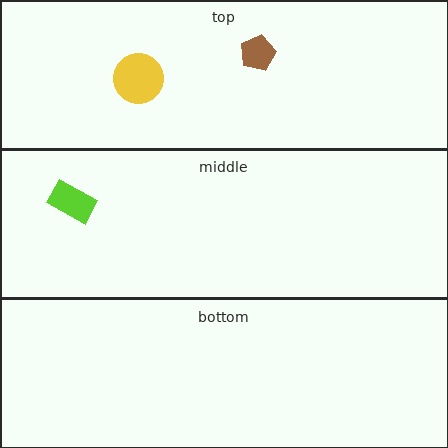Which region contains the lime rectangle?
The middle region.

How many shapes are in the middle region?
1.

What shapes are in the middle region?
The lime rectangle.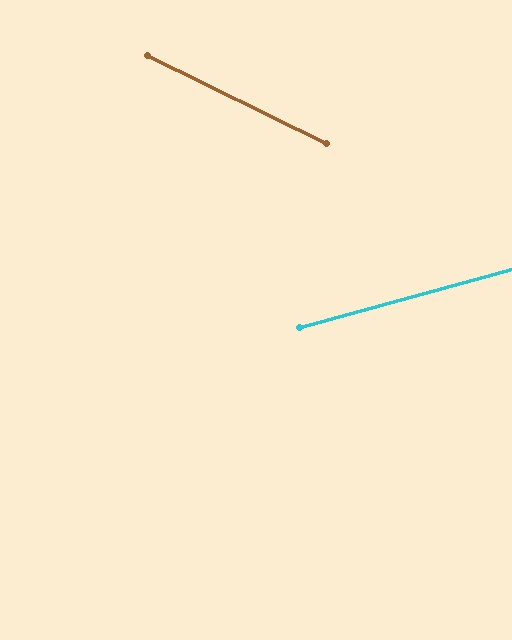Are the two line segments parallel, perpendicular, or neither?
Neither parallel nor perpendicular — they differ by about 42°.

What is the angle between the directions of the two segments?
Approximately 42 degrees.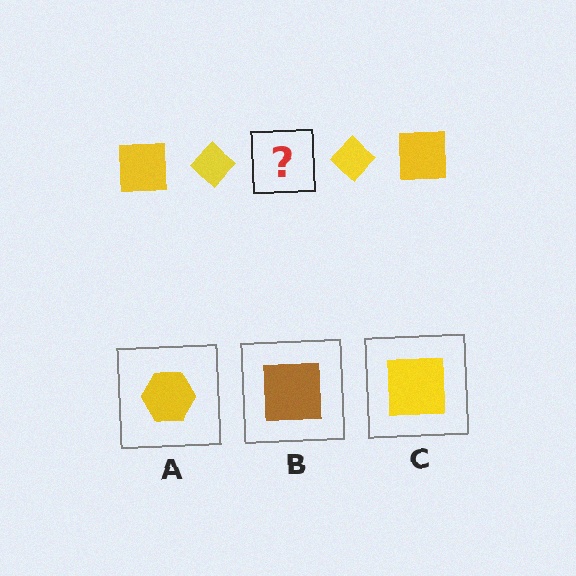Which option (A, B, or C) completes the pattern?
C.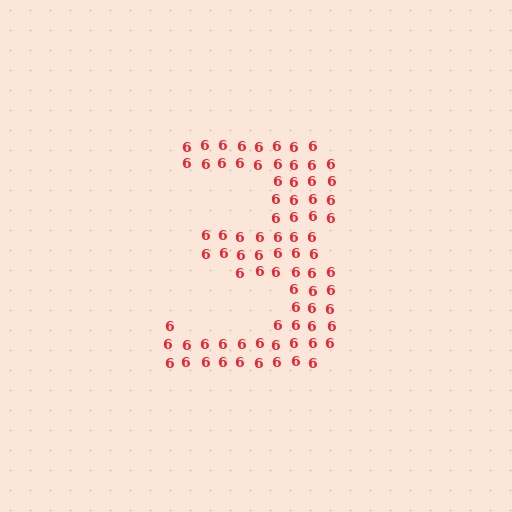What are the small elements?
The small elements are digit 6's.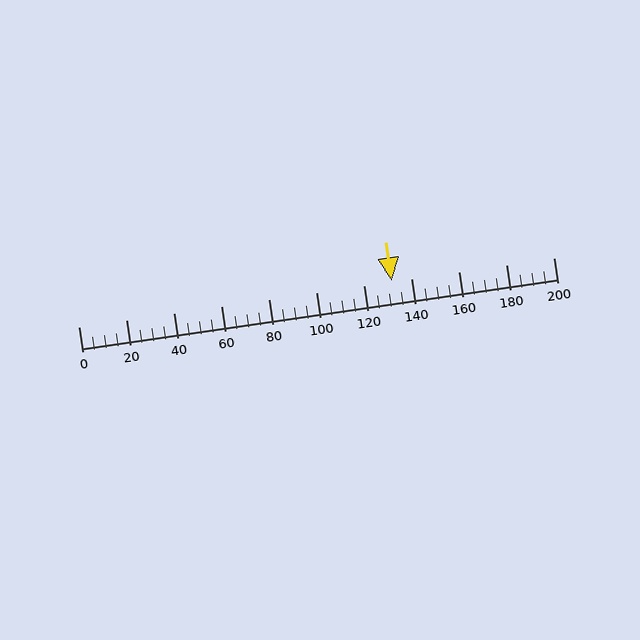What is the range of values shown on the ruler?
The ruler shows values from 0 to 200.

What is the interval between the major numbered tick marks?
The major tick marks are spaced 20 units apart.